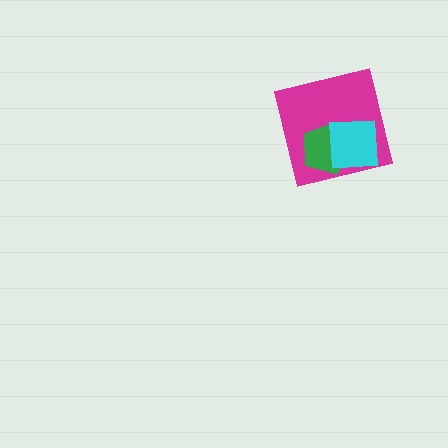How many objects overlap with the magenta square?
2 objects overlap with the magenta square.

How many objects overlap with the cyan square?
2 objects overlap with the cyan square.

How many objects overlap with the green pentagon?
2 objects overlap with the green pentagon.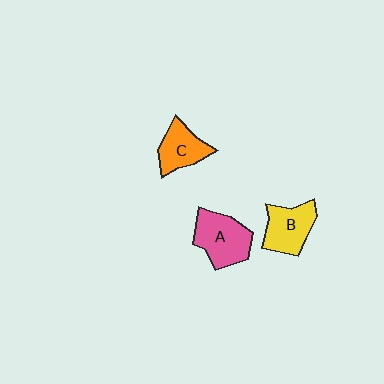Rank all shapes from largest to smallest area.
From largest to smallest: A (pink), B (yellow), C (orange).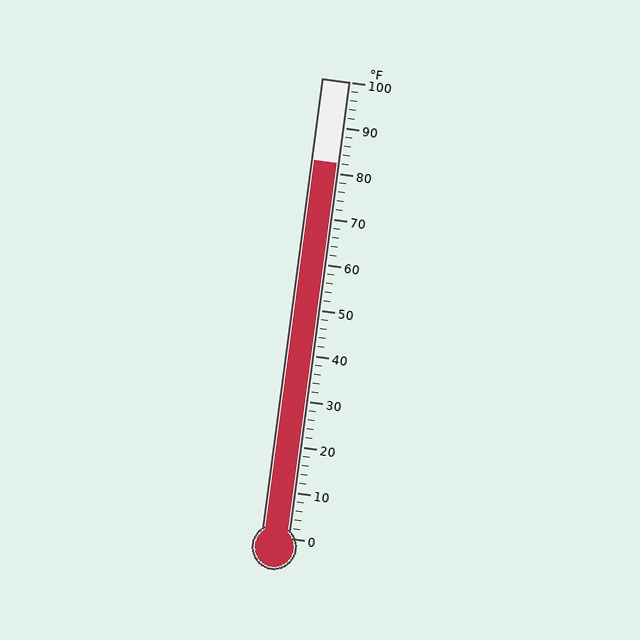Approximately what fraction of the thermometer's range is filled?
The thermometer is filled to approximately 80% of its range.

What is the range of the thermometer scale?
The thermometer scale ranges from 0°F to 100°F.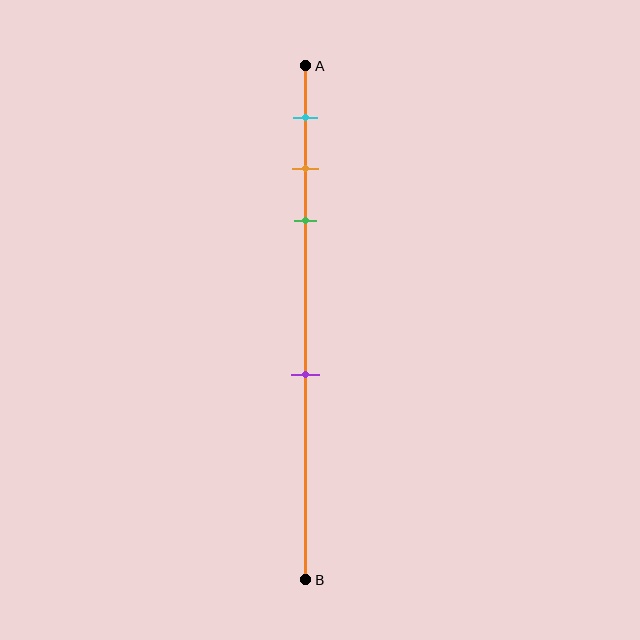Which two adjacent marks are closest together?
The orange and green marks are the closest adjacent pair.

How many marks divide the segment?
There are 4 marks dividing the segment.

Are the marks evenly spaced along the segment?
No, the marks are not evenly spaced.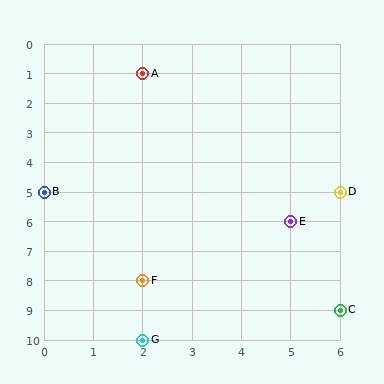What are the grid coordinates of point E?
Point E is at grid coordinates (5, 6).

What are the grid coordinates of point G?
Point G is at grid coordinates (2, 10).